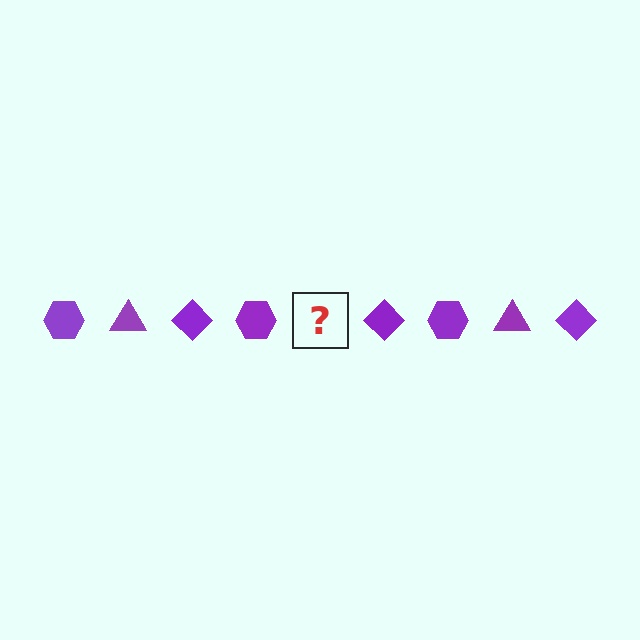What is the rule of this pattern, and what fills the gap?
The rule is that the pattern cycles through hexagon, triangle, diamond shapes in purple. The gap should be filled with a purple triangle.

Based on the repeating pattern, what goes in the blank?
The blank should be a purple triangle.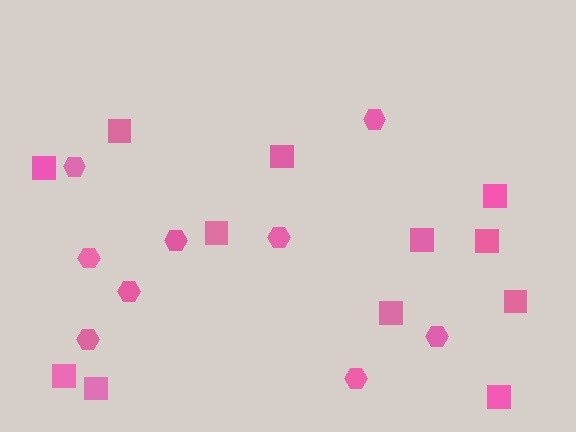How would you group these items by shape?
There are 2 groups: one group of squares (12) and one group of hexagons (9).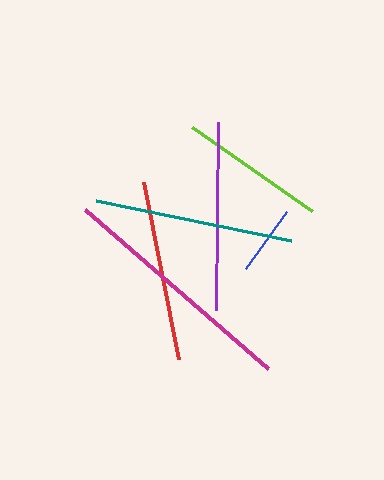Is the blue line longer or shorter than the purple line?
The purple line is longer than the blue line.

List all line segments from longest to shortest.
From longest to shortest: magenta, teal, purple, red, lime, blue.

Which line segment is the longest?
The magenta line is the longest at approximately 243 pixels.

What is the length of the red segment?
The red segment is approximately 181 pixels long.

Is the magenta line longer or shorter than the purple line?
The magenta line is longer than the purple line.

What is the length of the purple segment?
The purple segment is approximately 188 pixels long.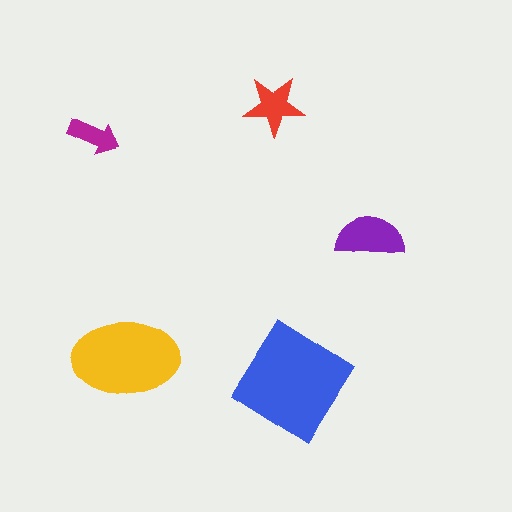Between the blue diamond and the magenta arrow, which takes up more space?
The blue diamond.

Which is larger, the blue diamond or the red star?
The blue diamond.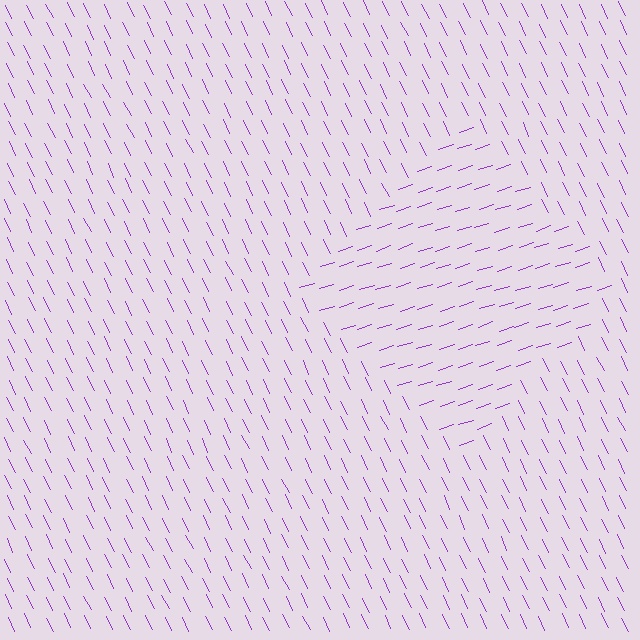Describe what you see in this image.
The image is filled with small purple line segments. A diamond region in the image has lines oriented differently from the surrounding lines, creating a visible texture boundary.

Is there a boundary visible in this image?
Yes, there is a texture boundary formed by a change in line orientation.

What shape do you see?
I see a diamond.